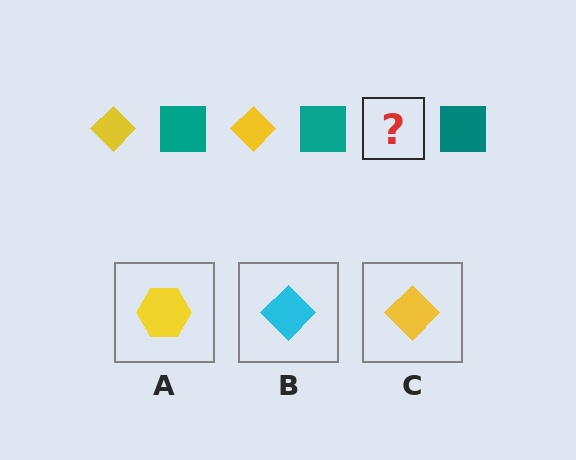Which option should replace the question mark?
Option C.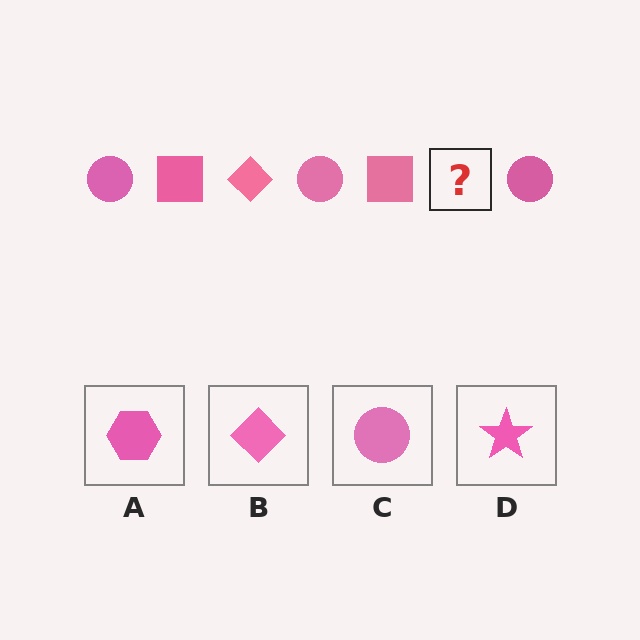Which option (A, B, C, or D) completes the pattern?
B.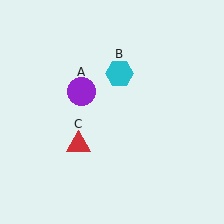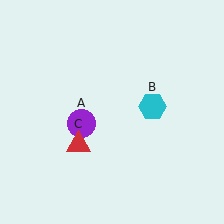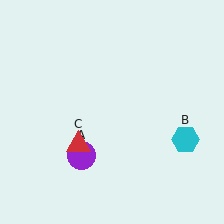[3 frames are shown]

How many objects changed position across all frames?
2 objects changed position: purple circle (object A), cyan hexagon (object B).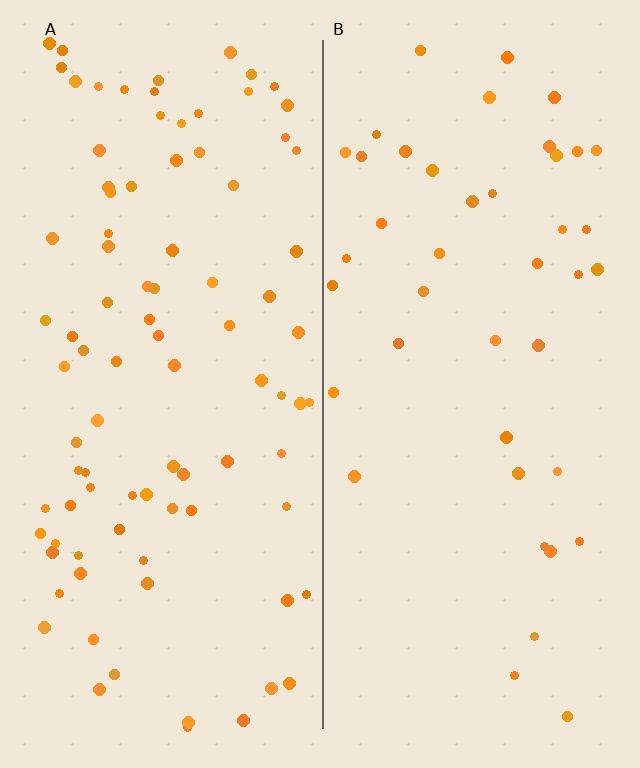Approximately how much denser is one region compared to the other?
Approximately 2.1× — region A over region B.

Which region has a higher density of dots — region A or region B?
A (the left).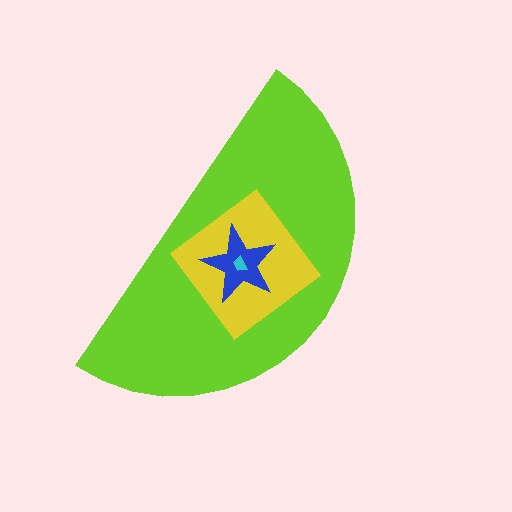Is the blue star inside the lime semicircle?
Yes.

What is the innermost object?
The cyan trapezoid.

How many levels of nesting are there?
4.